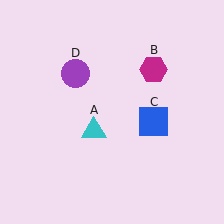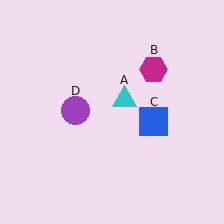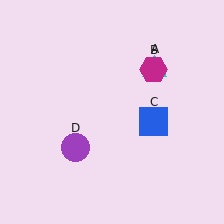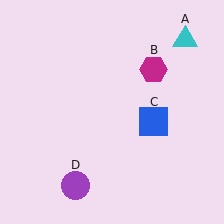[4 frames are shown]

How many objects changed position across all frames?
2 objects changed position: cyan triangle (object A), purple circle (object D).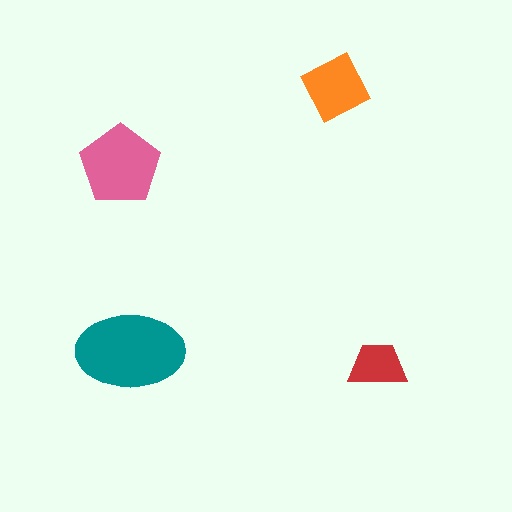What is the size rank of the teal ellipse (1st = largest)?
1st.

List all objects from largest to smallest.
The teal ellipse, the pink pentagon, the orange diamond, the red trapezoid.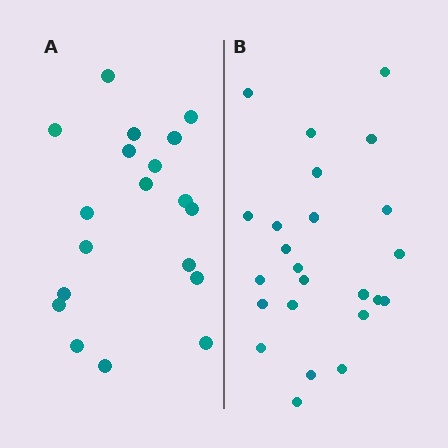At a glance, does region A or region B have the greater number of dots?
Region B (the right region) has more dots.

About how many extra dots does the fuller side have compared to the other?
Region B has about 5 more dots than region A.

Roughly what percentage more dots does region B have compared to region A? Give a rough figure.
About 25% more.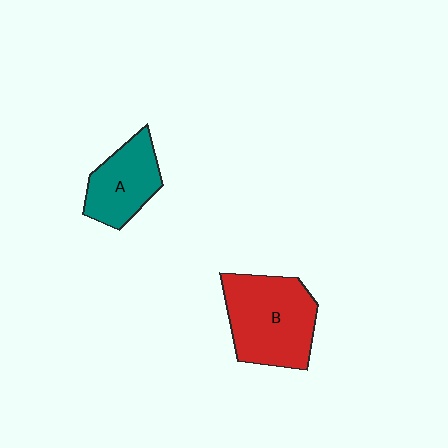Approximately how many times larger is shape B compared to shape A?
Approximately 1.5 times.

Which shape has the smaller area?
Shape A (teal).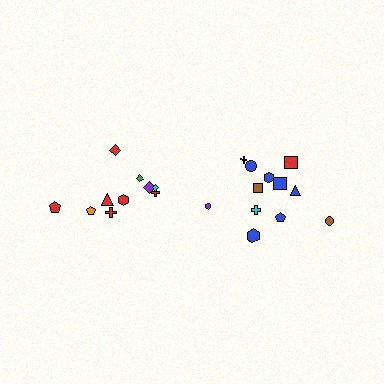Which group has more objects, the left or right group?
The right group.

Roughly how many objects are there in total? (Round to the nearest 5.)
Roughly 20 objects in total.